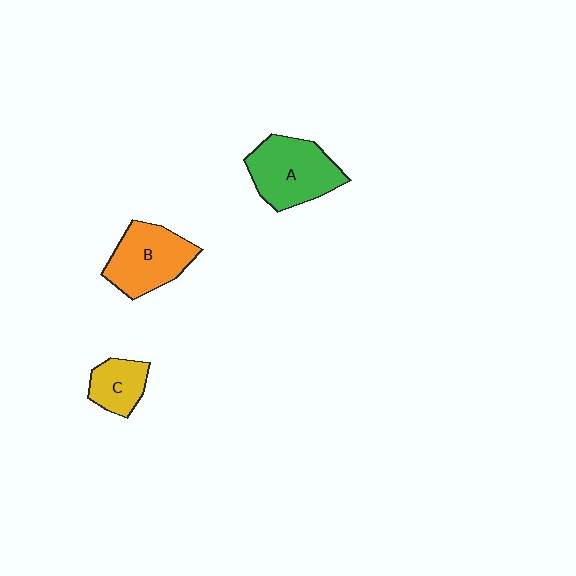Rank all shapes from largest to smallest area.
From largest to smallest: A (green), B (orange), C (yellow).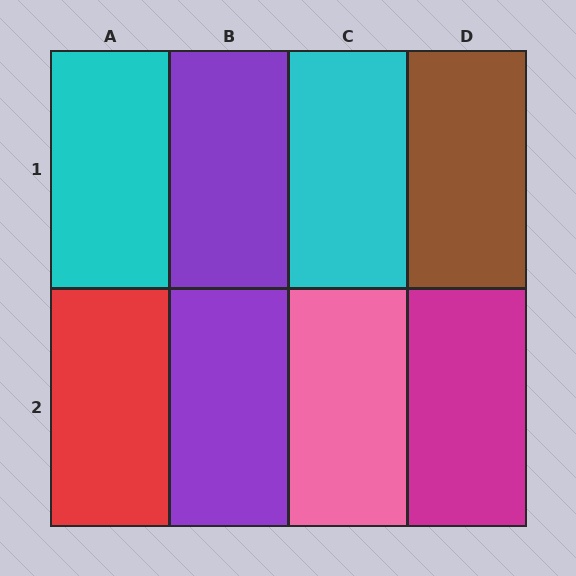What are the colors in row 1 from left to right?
Cyan, purple, cyan, brown.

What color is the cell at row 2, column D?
Magenta.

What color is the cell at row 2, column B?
Purple.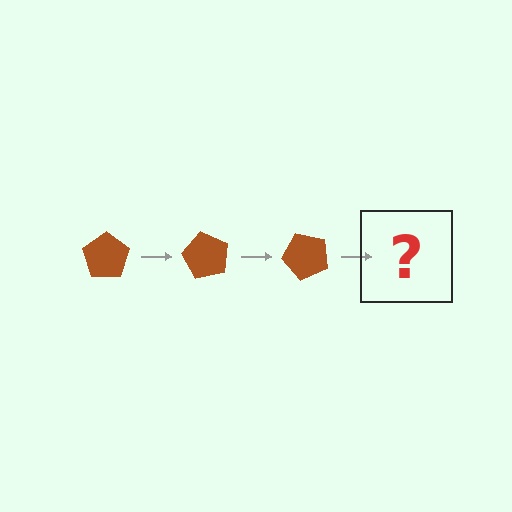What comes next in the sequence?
The next element should be a brown pentagon rotated 180 degrees.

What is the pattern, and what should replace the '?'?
The pattern is that the pentagon rotates 60 degrees each step. The '?' should be a brown pentagon rotated 180 degrees.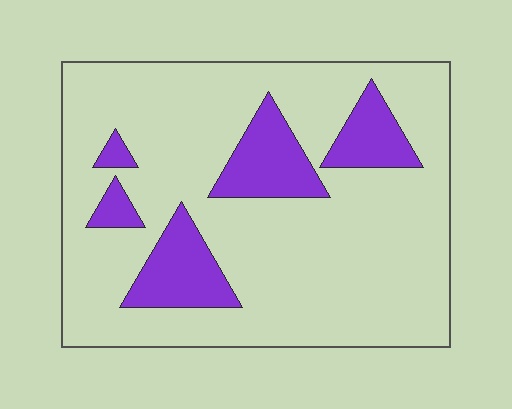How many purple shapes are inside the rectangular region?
5.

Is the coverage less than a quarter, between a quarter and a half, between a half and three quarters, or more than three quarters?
Less than a quarter.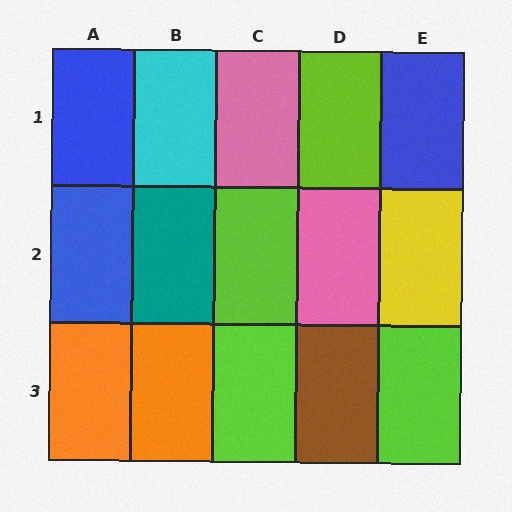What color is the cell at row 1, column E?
Blue.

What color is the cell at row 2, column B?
Teal.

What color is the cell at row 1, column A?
Blue.